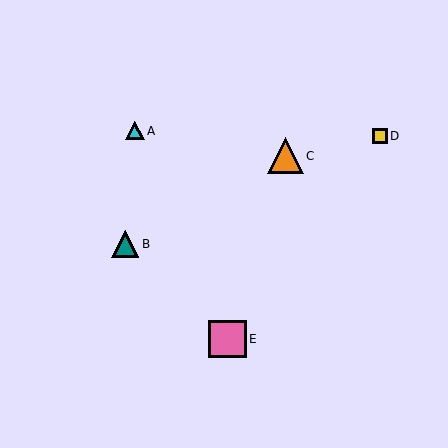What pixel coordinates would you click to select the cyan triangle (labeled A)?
Click at (135, 131) to select the cyan triangle A.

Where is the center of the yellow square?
The center of the yellow square is at (380, 136).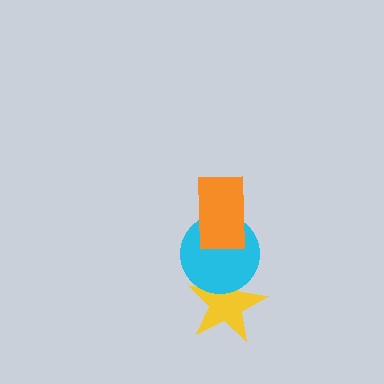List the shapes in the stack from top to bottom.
From top to bottom: the orange rectangle, the cyan circle, the yellow star.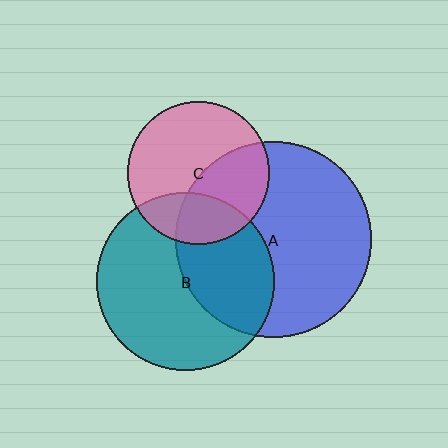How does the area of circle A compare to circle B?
Approximately 1.2 times.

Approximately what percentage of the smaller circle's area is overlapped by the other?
Approximately 25%.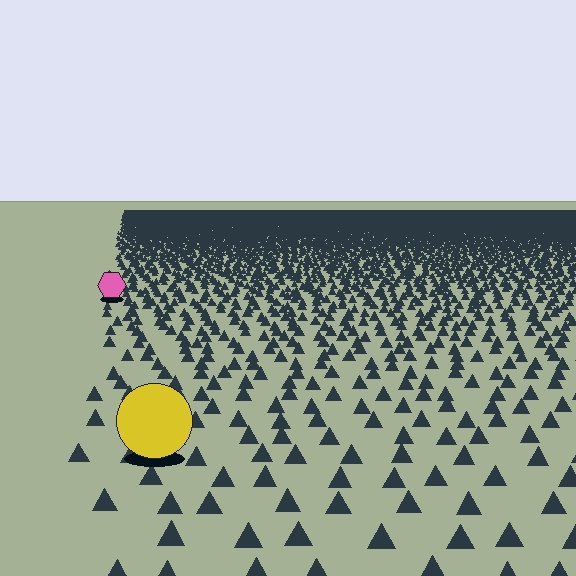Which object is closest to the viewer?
The yellow circle is closest. The texture marks near it are larger and more spread out.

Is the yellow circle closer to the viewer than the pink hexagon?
Yes. The yellow circle is closer — you can tell from the texture gradient: the ground texture is coarser near it.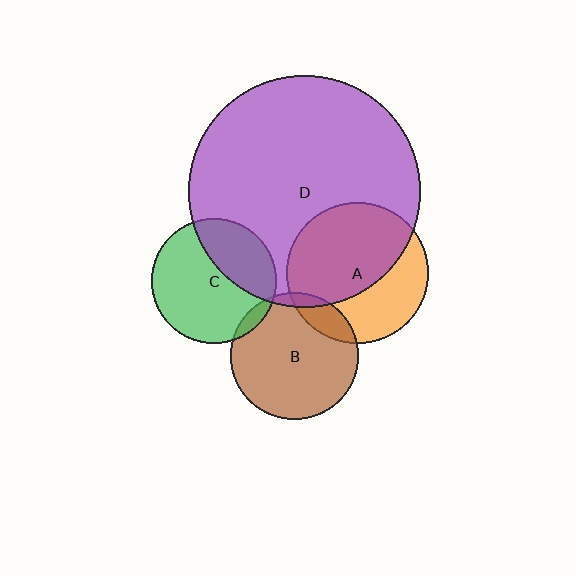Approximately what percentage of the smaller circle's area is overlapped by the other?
Approximately 60%.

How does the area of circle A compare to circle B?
Approximately 1.2 times.